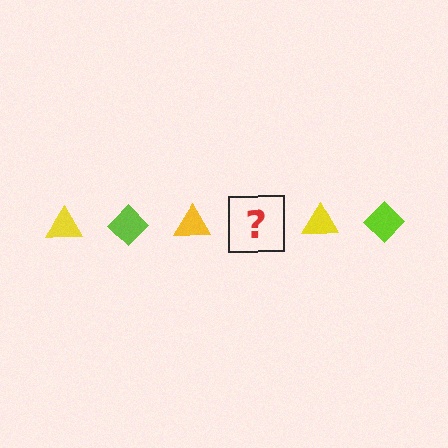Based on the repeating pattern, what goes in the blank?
The blank should be a lime diamond.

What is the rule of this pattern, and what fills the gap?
The rule is that the pattern alternates between yellow triangle and lime diamond. The gap should be filled with a lime diamond.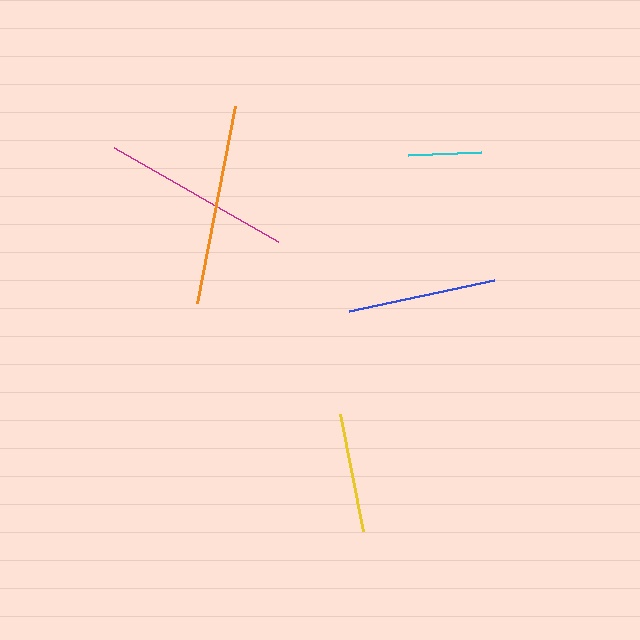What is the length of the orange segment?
The orange segment is approximately 200 pixels long.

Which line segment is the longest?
The orange line is the longest at approximately 200 pixels.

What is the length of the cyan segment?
The cyan segment is approximately 73 pixels long.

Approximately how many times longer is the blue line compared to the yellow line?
The blue line is approximately 1.2 times the length of the yellow line.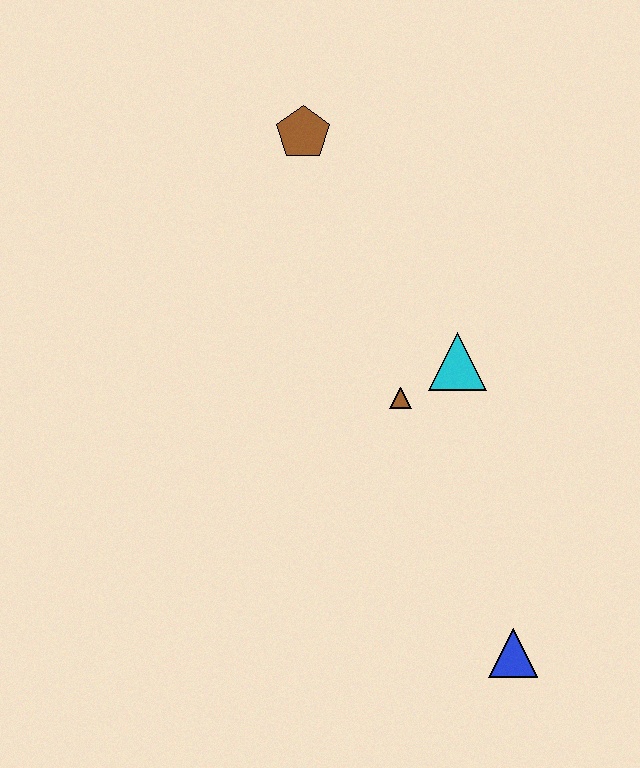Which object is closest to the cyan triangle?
The brown triangle is closest to the cyan triangle.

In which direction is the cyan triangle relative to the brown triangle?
The cyan triangle is to the right of the brown triangle.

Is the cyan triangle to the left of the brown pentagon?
No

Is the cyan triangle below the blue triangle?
No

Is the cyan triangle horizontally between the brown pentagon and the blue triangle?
Yes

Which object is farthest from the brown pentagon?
The blue triangle is farthest from the brown pentagon.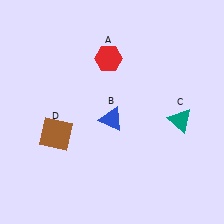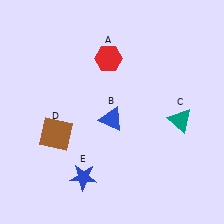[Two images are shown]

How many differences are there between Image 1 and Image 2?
There is 1 difference between the two images.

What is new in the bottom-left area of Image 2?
A blue star (E) was added in the bottom-left area of Image 2.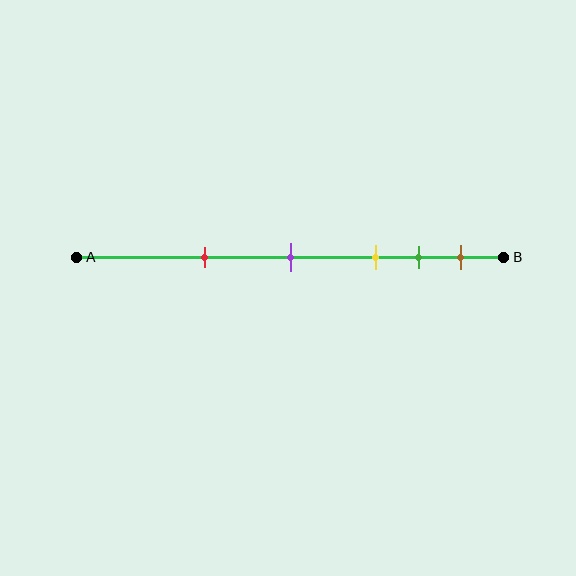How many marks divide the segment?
There are 5 marks dividing the segment.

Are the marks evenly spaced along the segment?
No, the marks are not evenly spaced.